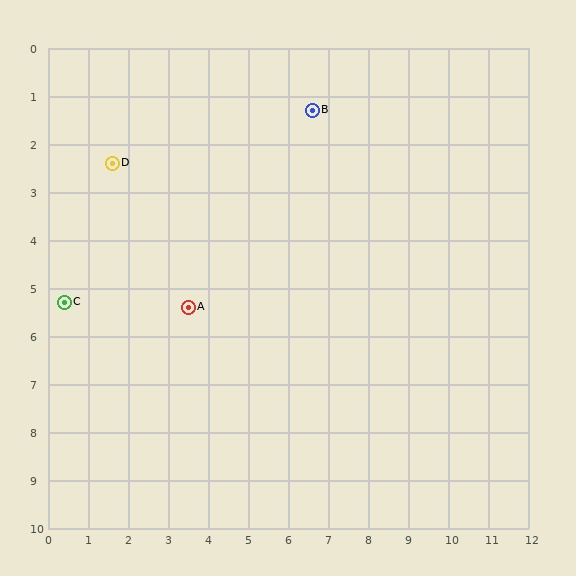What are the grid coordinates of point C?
Point C is at approximately (0.4, 5.3).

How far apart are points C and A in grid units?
Points C and A are about 3.1 grid units apart.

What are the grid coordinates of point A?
Point A is at approximately (3.5, 5.4).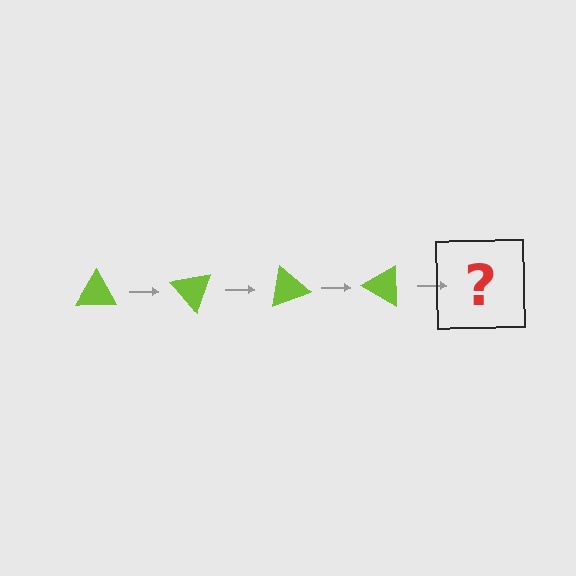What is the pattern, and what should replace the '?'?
The pattern is that the triangle rotates 50 degrees each step. The '?' should be a lime triangle rotated 200 degrees.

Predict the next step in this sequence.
The next step is a lime triangle rotated 200 degrees.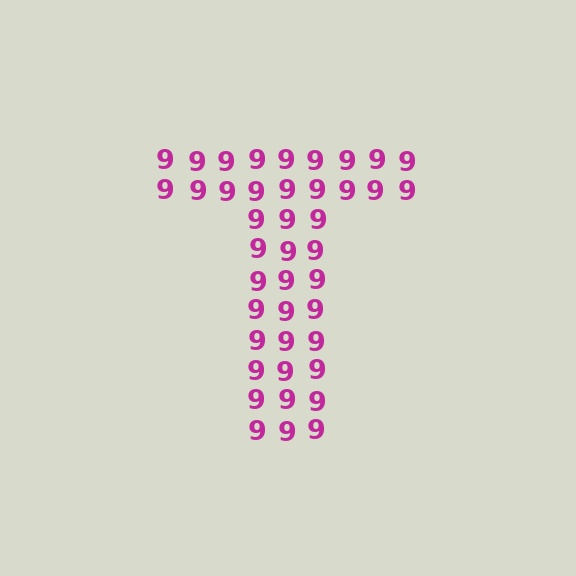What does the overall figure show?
The overall figure shows the letter T.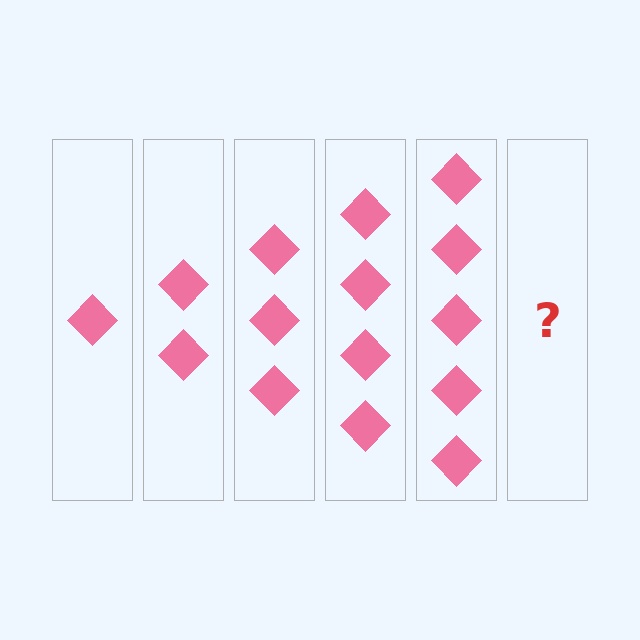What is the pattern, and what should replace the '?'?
The pattern is that each step adds one more diamond. The '?' should be 6 diamonds.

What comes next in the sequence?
The next element should be 6 diamonds.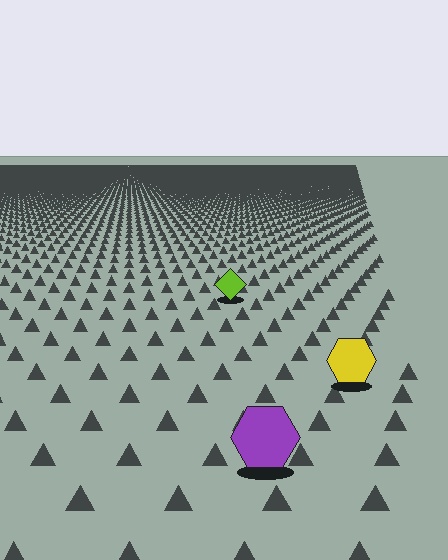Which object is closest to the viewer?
The purple hexagon is closest. The texture marks near it are larger and more spread out.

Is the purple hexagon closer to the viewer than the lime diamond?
Yes. The purple hexagon is closer — you can tell from the texture gradient: the ground texture is coarser near it.